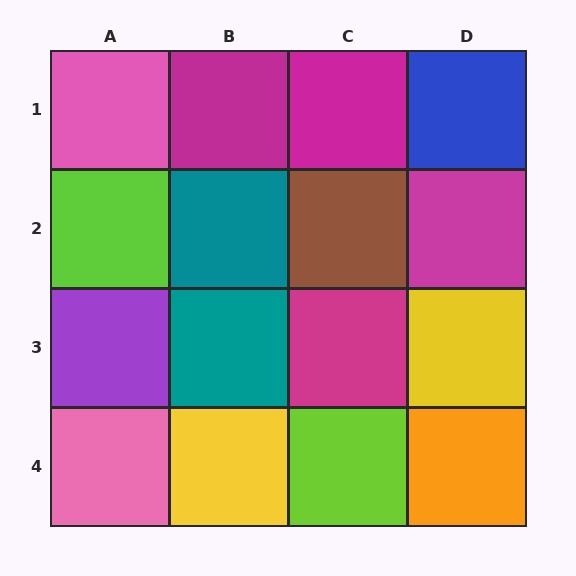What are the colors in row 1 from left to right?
Pink, magenta, magenta, blue.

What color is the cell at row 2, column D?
Magenta.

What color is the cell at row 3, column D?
Yellow.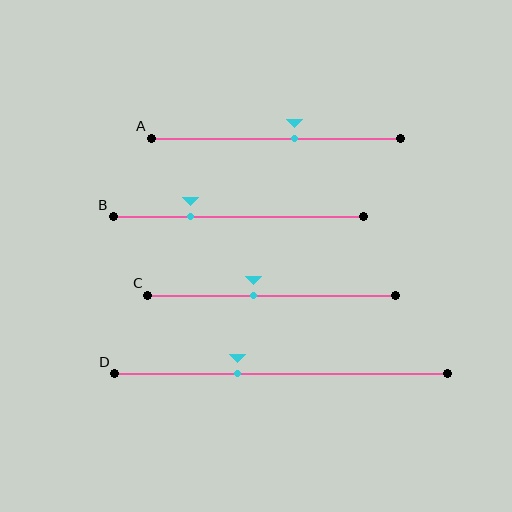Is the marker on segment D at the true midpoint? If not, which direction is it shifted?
No, the marker on segment D is shifted to the left by about 13% of the segment length.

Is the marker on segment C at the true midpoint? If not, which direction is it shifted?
No, the marker on segment C is shifted to the left by about 7% of the segment length.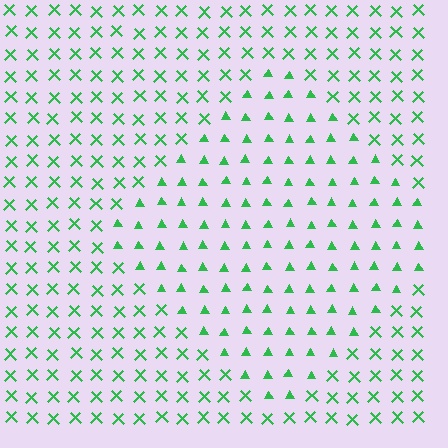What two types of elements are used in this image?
The image uses triangles inside the diamond region and X marks outside it.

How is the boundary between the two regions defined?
The boundary is defined by a change in element shape: triangles inside vs. X marks outside. All elements share the same color and spacing.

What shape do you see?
I see a diamond.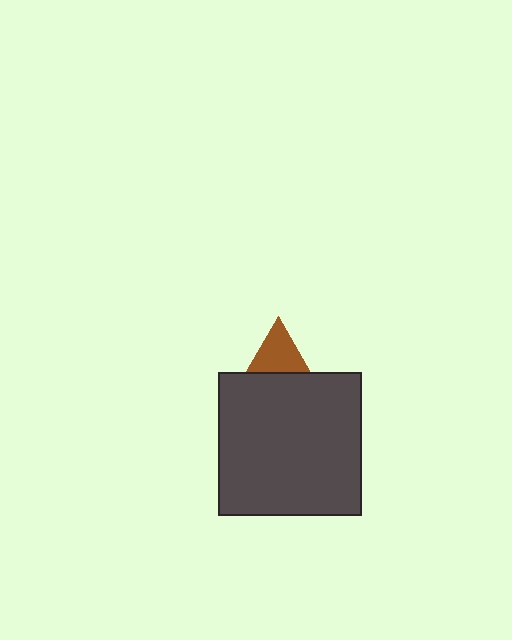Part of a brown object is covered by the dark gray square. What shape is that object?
It is a triangle.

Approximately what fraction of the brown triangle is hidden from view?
Roughly 63% of the brown triangle is hidden behind the dark gray square.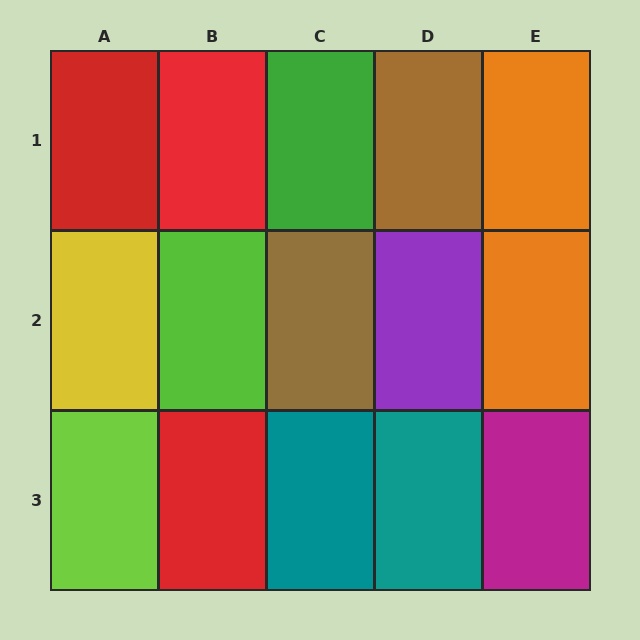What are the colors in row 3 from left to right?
Lime, red, teal, teal, magenta.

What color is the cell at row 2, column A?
Yellow.